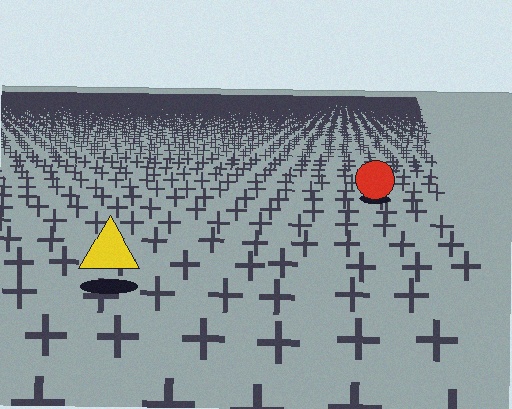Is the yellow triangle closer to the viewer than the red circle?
Yes. The yellow triangle is closer — you can tell from the texture gradient: the ground texture is coarser near it.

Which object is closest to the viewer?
The yellow triangle is closest. The texture marks near it are larger and more spread out.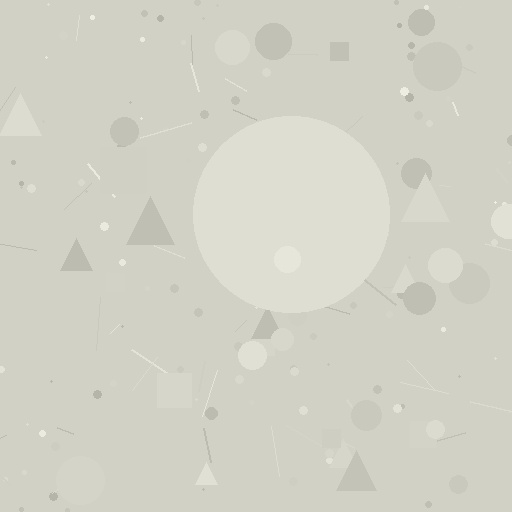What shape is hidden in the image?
A circle is hidden in the image.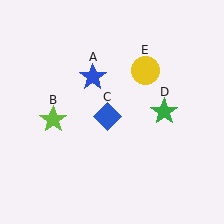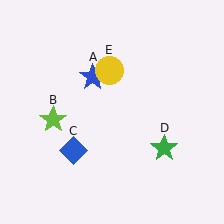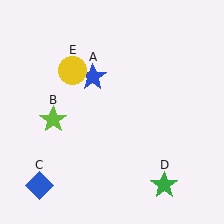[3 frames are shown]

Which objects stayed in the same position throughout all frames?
Blue star (object A) and lime star (object B) remained stationary.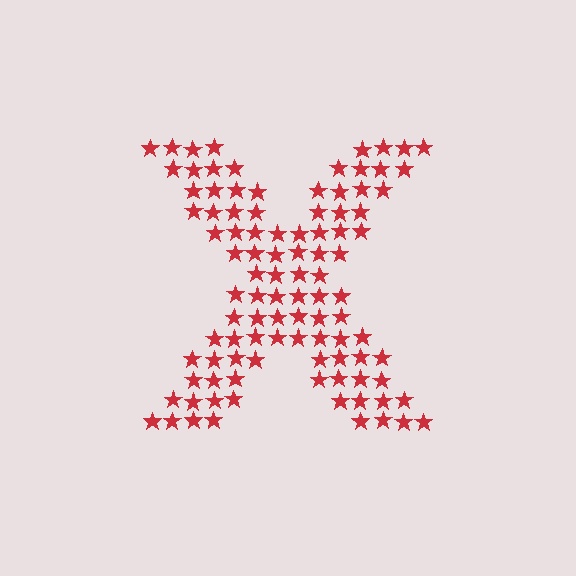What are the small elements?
The small elements are stars.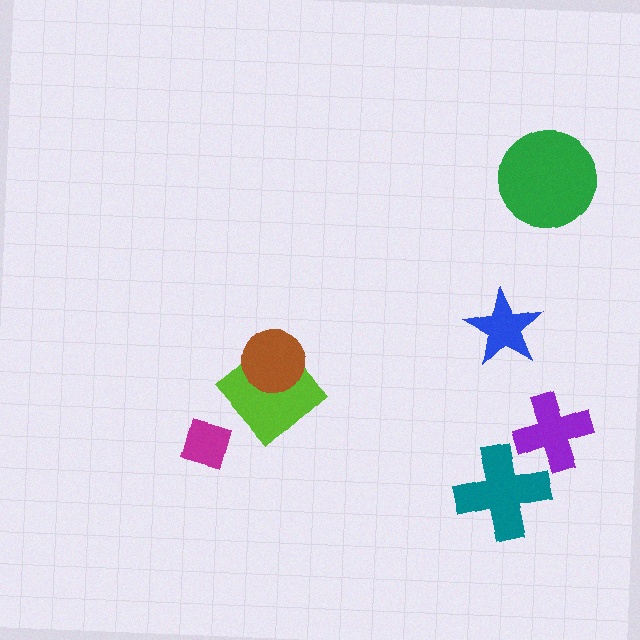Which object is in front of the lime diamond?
The brown circle is in front of the lime diamond.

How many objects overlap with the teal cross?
1 object overlaps with the teal cross.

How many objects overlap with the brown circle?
1 object overlaps with the brown circle.